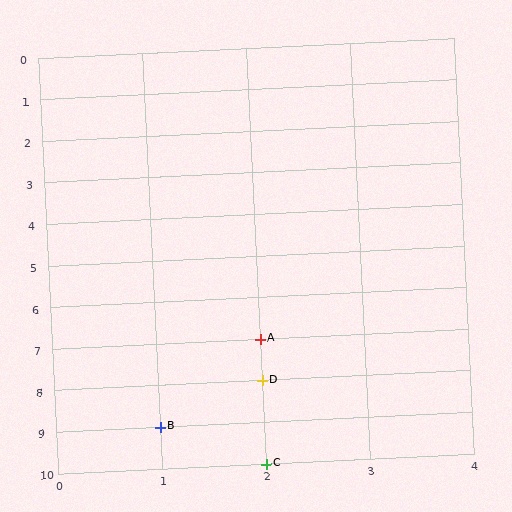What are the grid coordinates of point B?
Point B is at grid coordinates (1, 9).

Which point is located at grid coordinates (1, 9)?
Point B is at (1, 9).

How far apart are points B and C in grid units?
Points B and C are 1 column and 1 row apart (about 1.4 grid units diagonally).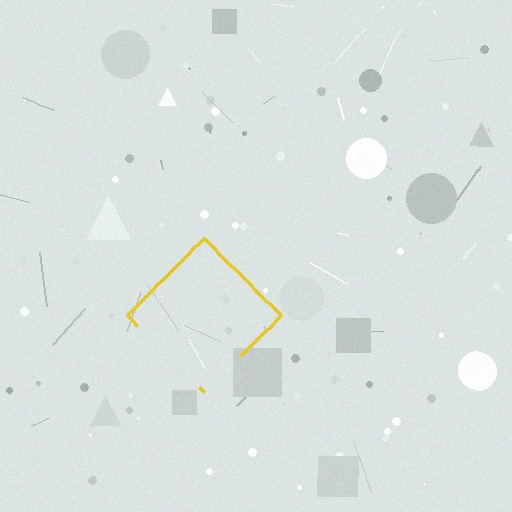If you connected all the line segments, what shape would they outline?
They would outline a diamond.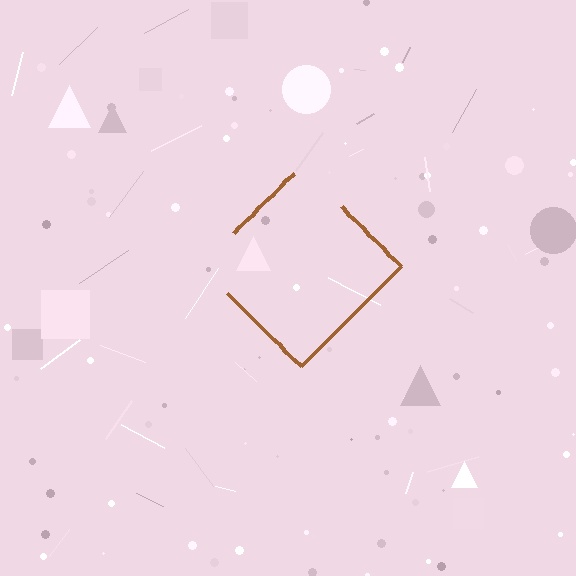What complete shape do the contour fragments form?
The contour fragments form a diamond.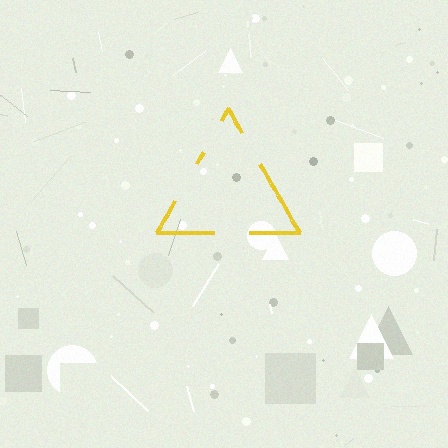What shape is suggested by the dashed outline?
The dashed outline suggests a triangle.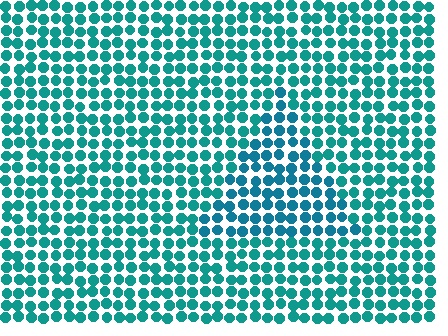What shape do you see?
I see a triangle.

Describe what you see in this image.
The image is filled with small teal elements in a uniform arrangement. A triangle-shaped region is visible where the elements are tinted to a slightly different hue, forming a subtle color boundary.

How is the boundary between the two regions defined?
The boundary is defined purely by a slight shift in hue (about 18 degrees). Spacing, size, and orientation are identical on both sides.